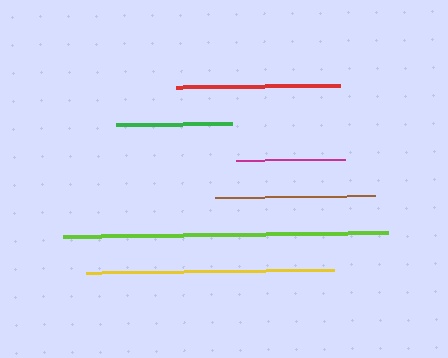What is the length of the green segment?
The green segment is approximately 116 pixels long.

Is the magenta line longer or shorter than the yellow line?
The yellow line is longer than the magenta line.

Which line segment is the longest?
The lime line is the longest at approximately 325 pixels.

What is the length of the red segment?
The red segment is approximately 164 pixels long.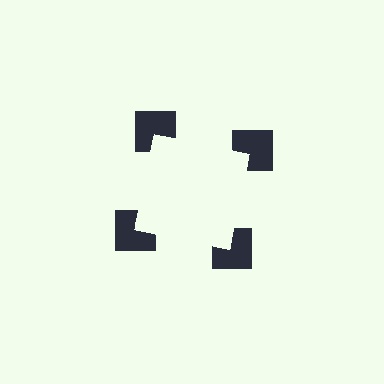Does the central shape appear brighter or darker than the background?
It typically appears slightly brighter than the background, even though no actual brightness change is drawn.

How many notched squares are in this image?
There are 4 — one at each vertex of the illusory square.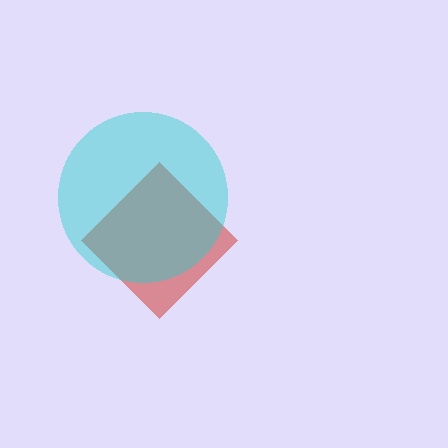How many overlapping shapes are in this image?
There are 2 overlapping shapes in the image.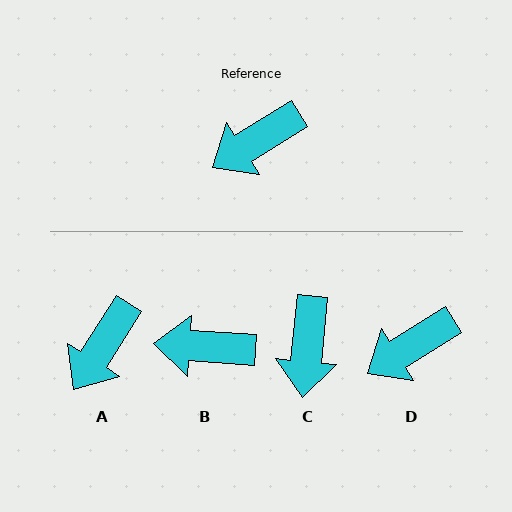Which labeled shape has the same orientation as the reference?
D.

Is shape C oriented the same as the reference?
No, it is off by about 52 degrees.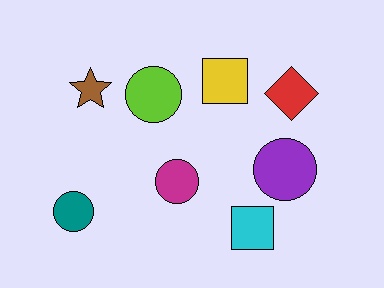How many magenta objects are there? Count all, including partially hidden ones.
There is 1 magenta object.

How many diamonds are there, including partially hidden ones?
There is 1 diamond.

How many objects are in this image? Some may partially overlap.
There are 8 objects.